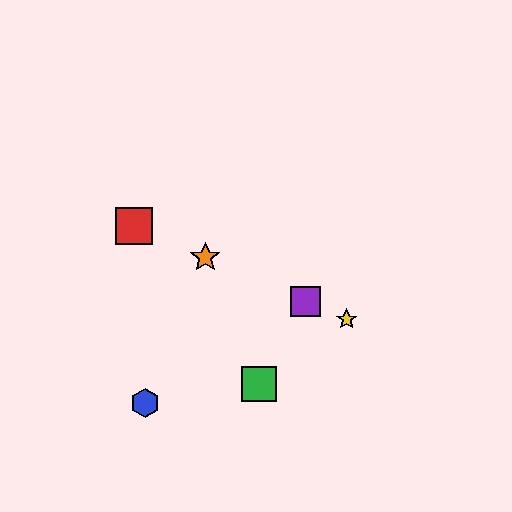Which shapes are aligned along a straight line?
The red square, the yellow star, the purple square, the orange star are aligned along a straight line.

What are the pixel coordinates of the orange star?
The orange star is at (205, 257).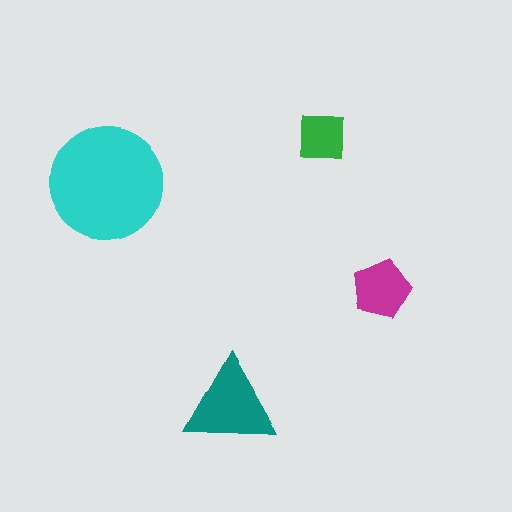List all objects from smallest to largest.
The green square, the magenta pentagon, the teal triangle, the cyan circle.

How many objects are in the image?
There are 4 objects in the image.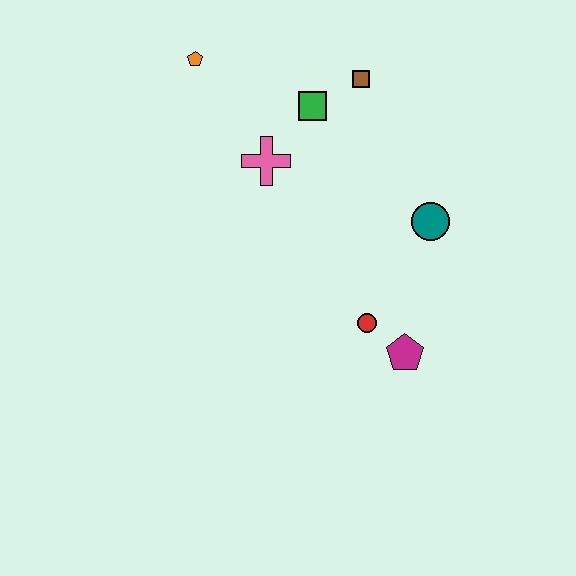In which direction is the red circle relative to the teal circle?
The red circle is below the teal circle.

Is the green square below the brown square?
Yes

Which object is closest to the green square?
The brown square is closest to the green square.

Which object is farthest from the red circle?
The orange pentagon is farthest from the red circle.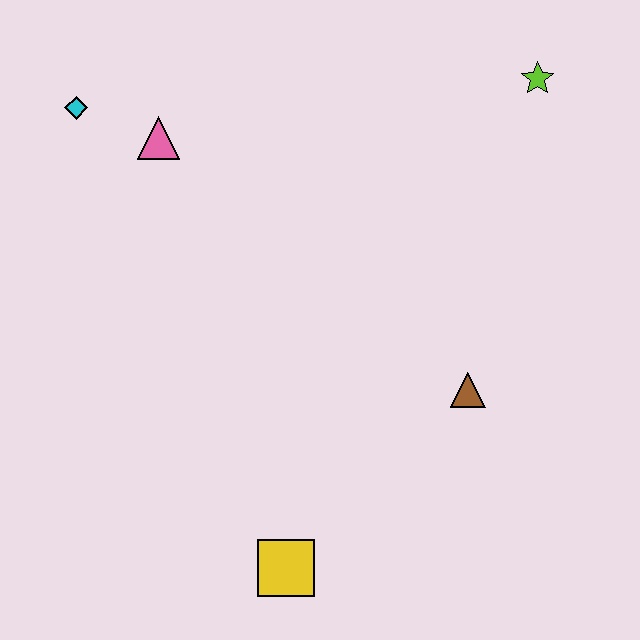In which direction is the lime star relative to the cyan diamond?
The lime star is to the right of the cyan diamond.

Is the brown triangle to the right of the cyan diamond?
Yes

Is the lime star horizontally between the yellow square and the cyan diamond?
No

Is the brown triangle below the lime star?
Yes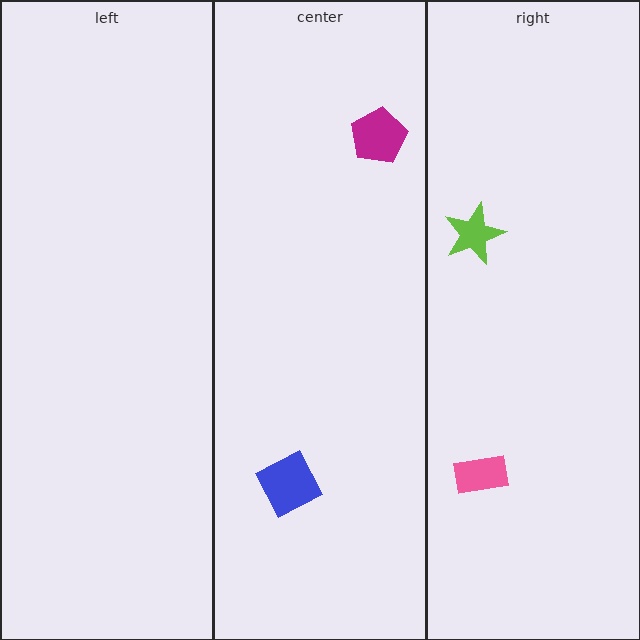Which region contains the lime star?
The right region.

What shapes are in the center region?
The magenta pentagon, the blue diamond.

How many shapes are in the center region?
2.